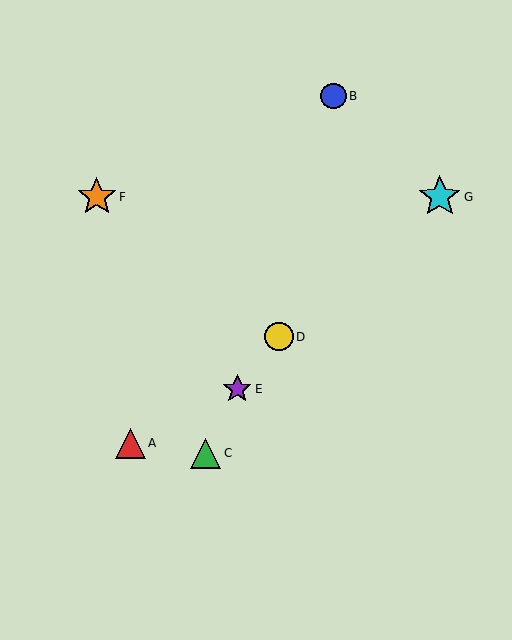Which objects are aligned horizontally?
Objects F, G are aligned horizontally.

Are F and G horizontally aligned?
Yes, both are at y≈197.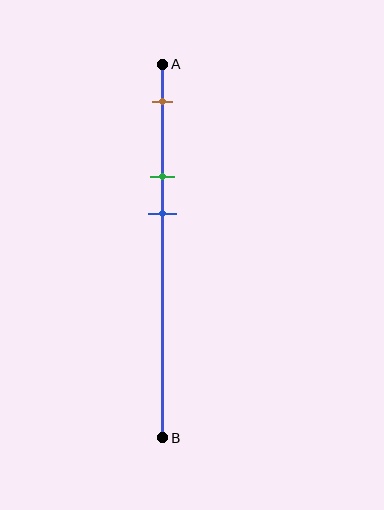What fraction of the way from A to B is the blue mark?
The blue mark is approximately 40% (0.4) of the way from A to B.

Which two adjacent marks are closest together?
The green and blue marks are the closest adjacent pair.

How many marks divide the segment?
There are 3 marks dividing the segment.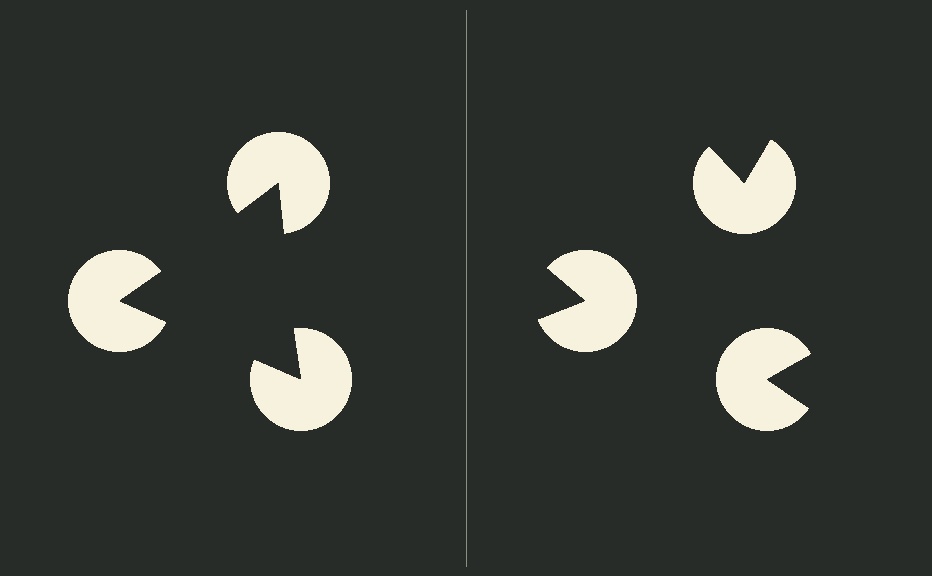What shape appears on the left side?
An illusory triangle.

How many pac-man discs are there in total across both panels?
6 — 3 on each side.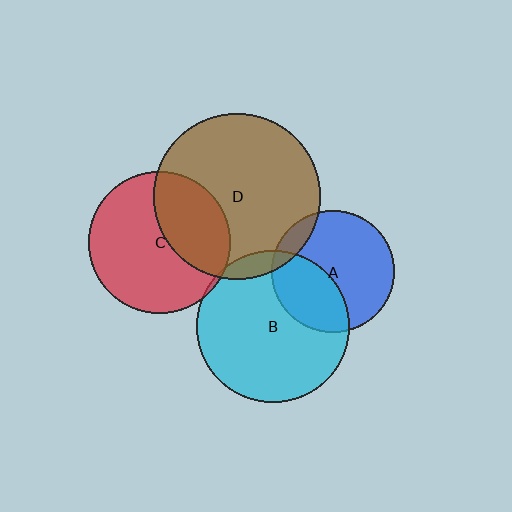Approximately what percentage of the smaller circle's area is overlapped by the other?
Approximately 35%.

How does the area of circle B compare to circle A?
Approximately 1.5 times.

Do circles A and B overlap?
Yes.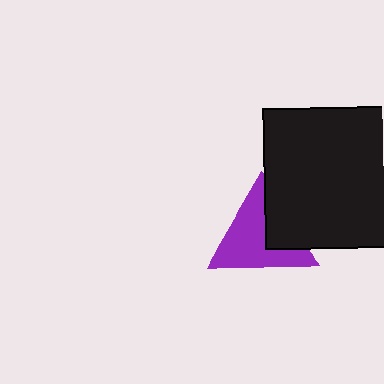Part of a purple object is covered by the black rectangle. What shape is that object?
It is a triangle.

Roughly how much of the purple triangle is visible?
Most of it is visible (roughly 70%).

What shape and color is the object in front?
The object in front is a black rectangle.